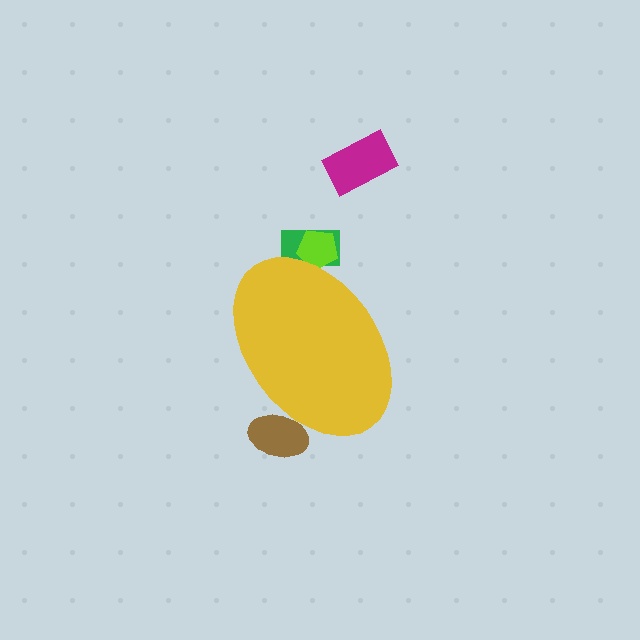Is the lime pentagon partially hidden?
Yes, the lime pentagon is partially hidden behind the yellow ellipse.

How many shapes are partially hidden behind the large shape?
3 shapes are partially hidden.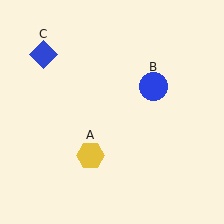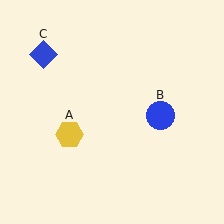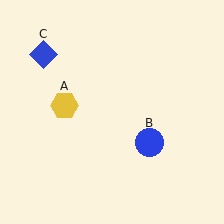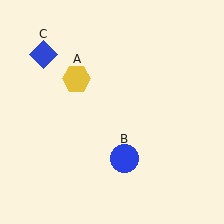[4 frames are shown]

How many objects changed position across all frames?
2 objects changed position: yellow hexagon (object A), blue circle (object B).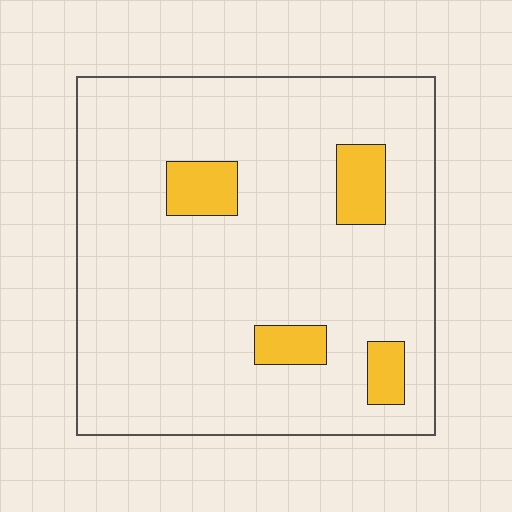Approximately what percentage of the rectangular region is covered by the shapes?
Approximately 10%.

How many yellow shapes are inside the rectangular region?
4.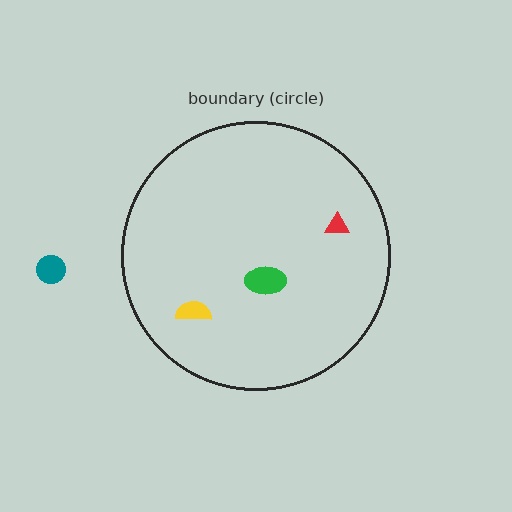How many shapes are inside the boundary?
3 inside, 1 outside.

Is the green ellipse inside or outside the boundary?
Inside.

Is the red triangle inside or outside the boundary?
Inside.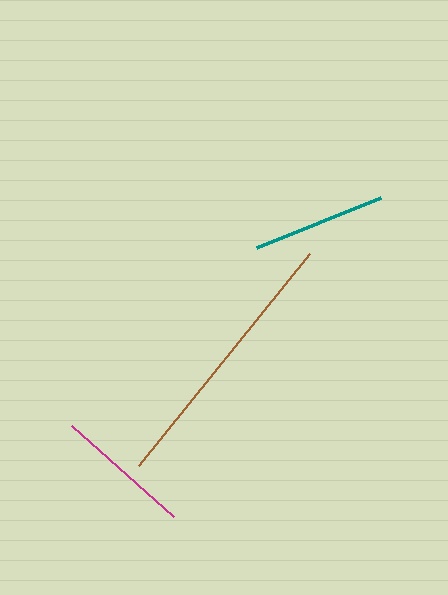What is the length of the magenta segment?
The magenta segment is approximately 137 pixels long.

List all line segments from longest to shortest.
From longest to shortest: brown, magenta, teal.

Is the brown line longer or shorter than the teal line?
The brown line is longer than the teal line.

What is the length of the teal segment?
The teal segment is approximately 134 pixels long.